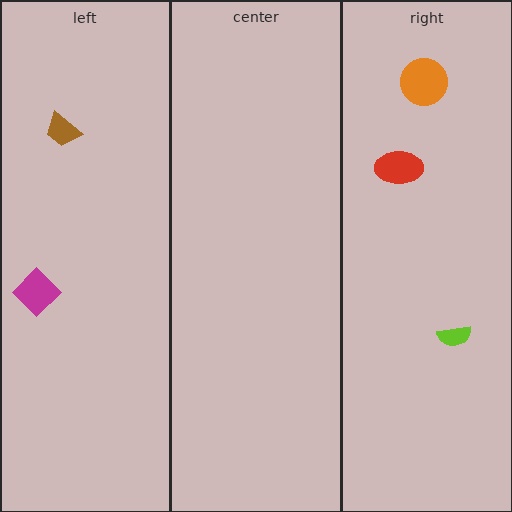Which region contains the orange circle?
The right region.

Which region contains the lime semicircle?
The right region.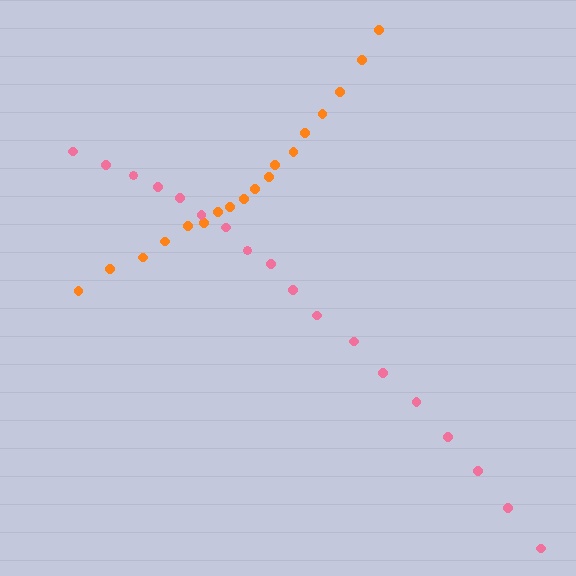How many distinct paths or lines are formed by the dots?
There are 2 distinct paths.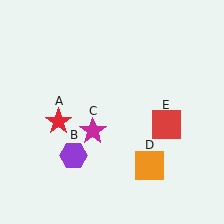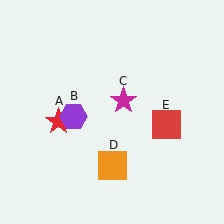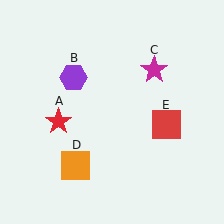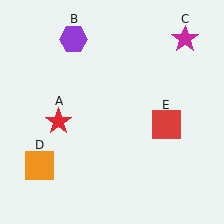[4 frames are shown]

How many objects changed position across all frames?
3 objects changed position: purple hexagon (object B), magenta star (object C), orange square (object D).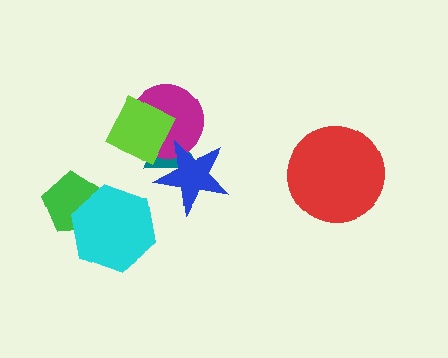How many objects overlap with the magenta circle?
3 objects overlap with the magenta circle.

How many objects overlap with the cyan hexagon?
1 object overlaps with the cyan hexagon.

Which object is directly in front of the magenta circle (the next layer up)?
The blue star is directly in front of the magenta circle.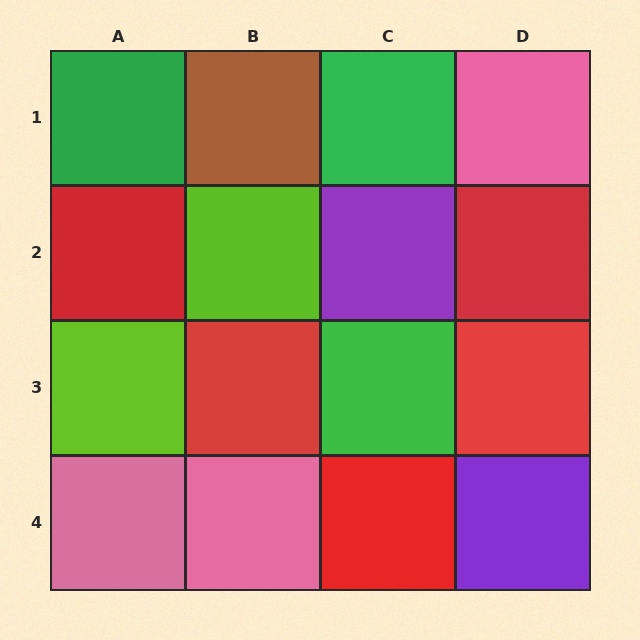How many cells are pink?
3 cells are pink.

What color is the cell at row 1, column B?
Brown.